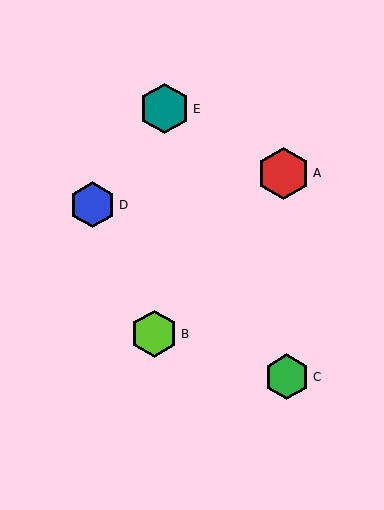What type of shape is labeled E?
Shape E is a teal hexagon.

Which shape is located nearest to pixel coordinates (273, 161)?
The red hexagon (labeled A) at (284, 173) is nearest to that location.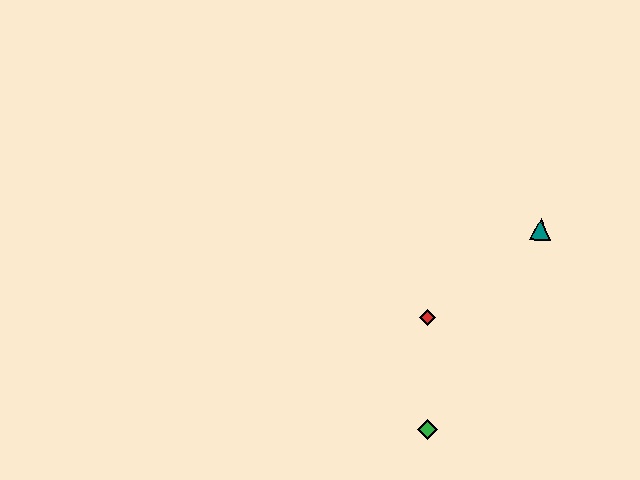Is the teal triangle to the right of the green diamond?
Yes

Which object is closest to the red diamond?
The green diamond is closest to the red diamond.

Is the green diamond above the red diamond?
No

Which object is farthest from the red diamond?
The teal triangle is farthest from the red diamond.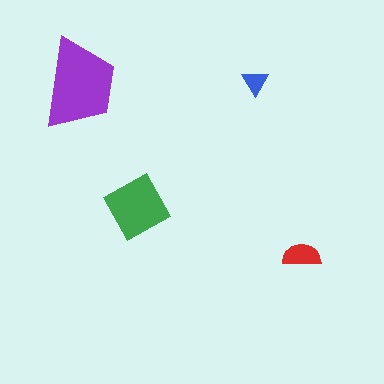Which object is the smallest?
The blue triangle.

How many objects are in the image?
There are 4 objects in the image.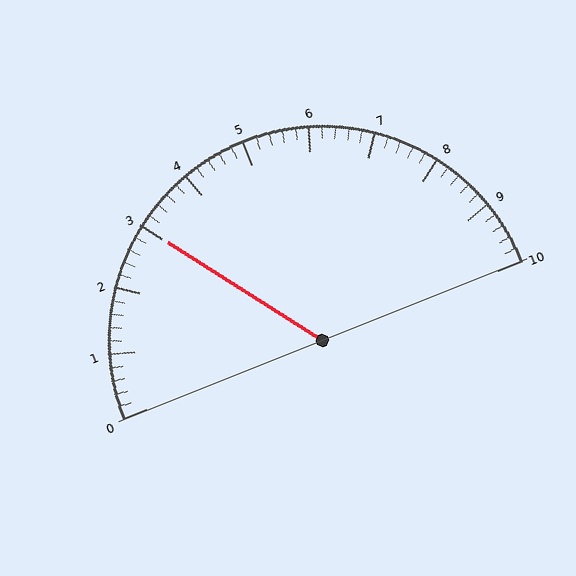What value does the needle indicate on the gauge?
The needle indicates approximately 3.0.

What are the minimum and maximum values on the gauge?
The gauge ranges from 0 to 10.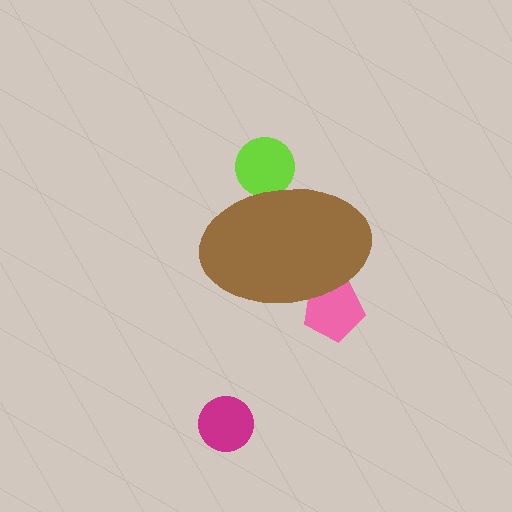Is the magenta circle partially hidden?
No, the magenta circle is fully visible.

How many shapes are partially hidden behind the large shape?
2 shapes are partially hidden.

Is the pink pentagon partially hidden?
Yes, the pink pentagon is partially hidden behind the brown ellipse.